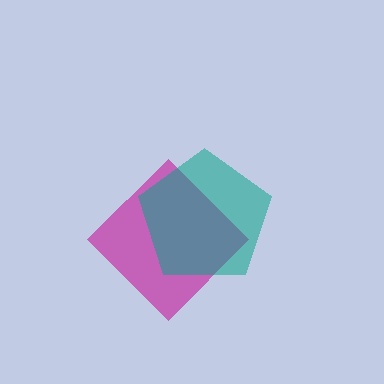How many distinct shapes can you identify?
There are 2 distinct shapes: a magenta diamond, a teal pentagon.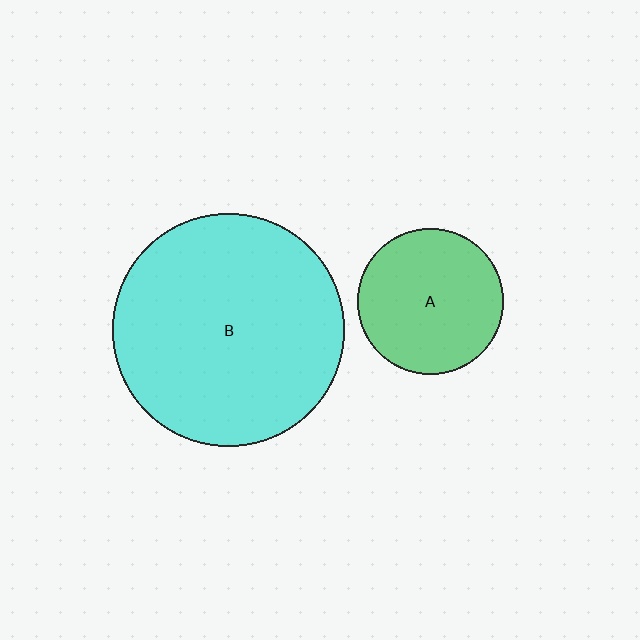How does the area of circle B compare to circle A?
Approximately 2.5 times.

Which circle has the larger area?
Circle B (cyan).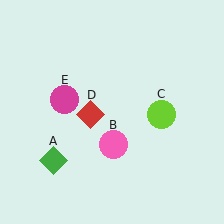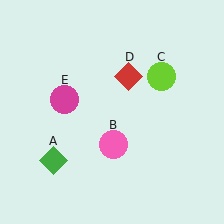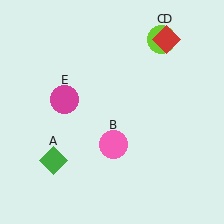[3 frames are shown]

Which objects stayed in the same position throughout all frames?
Green diamond (object A) and pink circle (object B) and magenta circle (object E) remained stationary.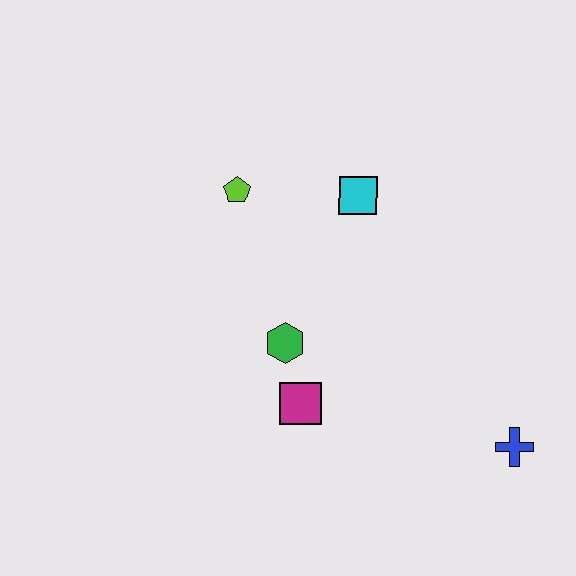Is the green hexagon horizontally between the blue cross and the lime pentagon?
Yes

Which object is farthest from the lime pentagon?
The blue cross is farthest from the lime pentagon.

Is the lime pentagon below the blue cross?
No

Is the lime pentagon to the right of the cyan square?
No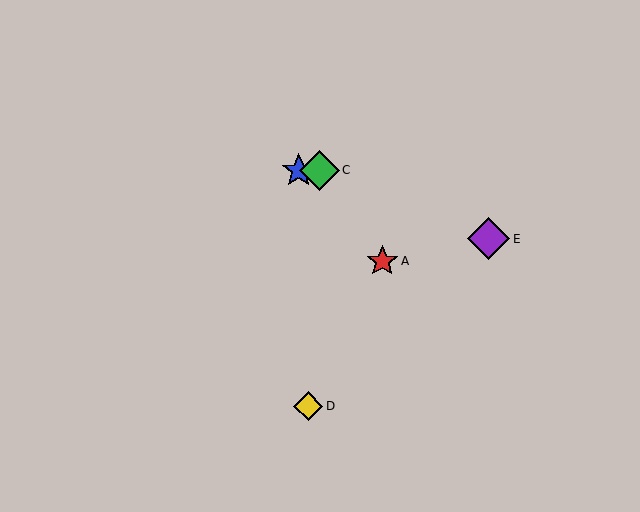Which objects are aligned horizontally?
Objects B, C are aligned horizontally.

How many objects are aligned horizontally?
2 objects (B, C) are aligned horizontally.